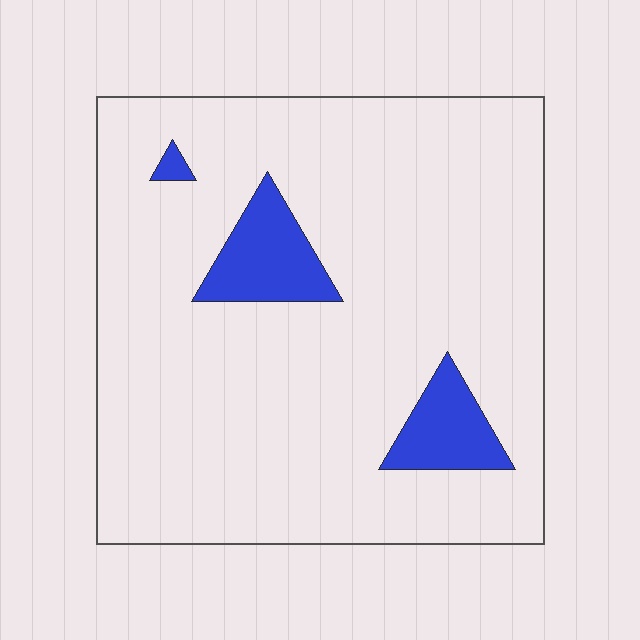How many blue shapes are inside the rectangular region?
3.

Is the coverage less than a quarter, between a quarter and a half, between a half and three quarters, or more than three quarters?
Less than a quarter.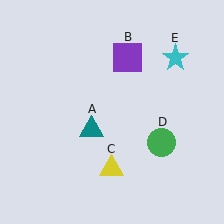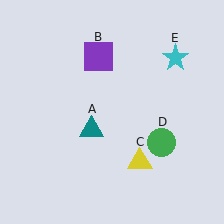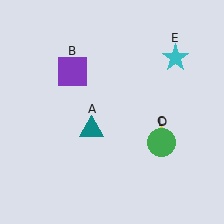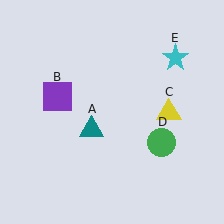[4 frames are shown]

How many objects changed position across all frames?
2 objects changed position: purple square (object B), yellow triangle (object C).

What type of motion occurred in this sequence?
The purple square (object B), yellow triangle (object C) rotated counterclockwise around the center of the scene.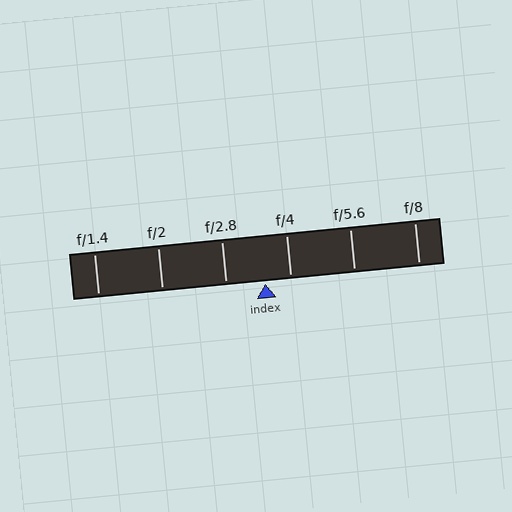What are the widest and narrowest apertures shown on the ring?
The widest aperture shown is f/1.4 and the narrowest is f/8.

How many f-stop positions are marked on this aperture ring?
There are 6 f-stop positions marked.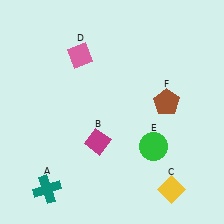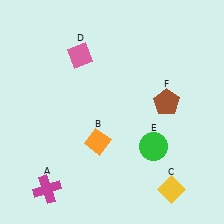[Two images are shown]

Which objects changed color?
A changed from teal to magenta. B changed from magenta to orange.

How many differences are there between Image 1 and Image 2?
There are 2 differences between the two images.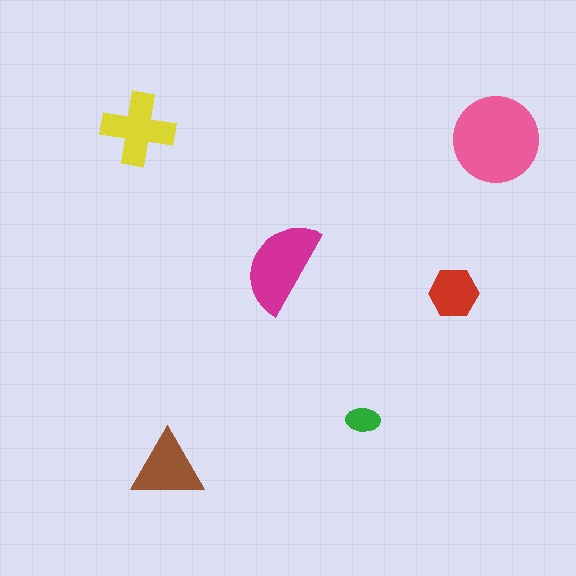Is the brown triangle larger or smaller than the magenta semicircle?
Smaller.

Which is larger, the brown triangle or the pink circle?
The pink circle.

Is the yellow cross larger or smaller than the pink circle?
Smaller.